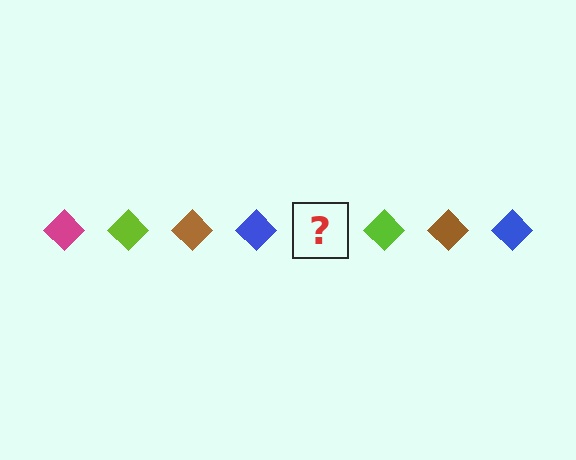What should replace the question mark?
The question mark should be replaced with a magenta diamond.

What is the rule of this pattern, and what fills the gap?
The rule is that the pattern cycles through magenta, lime, brown, blue diamonds. The gap should be filled with a magenta diamond.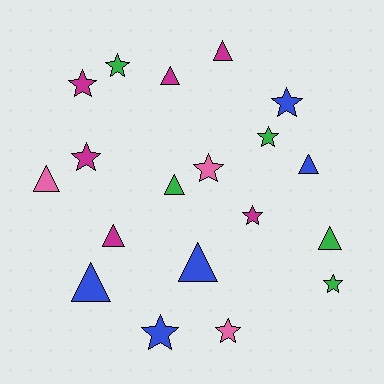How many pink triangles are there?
There is 1 pink triangle.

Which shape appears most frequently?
Star, with 10 objects.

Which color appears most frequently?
Magenta, with 6 objects.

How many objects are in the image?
There are 19 objects.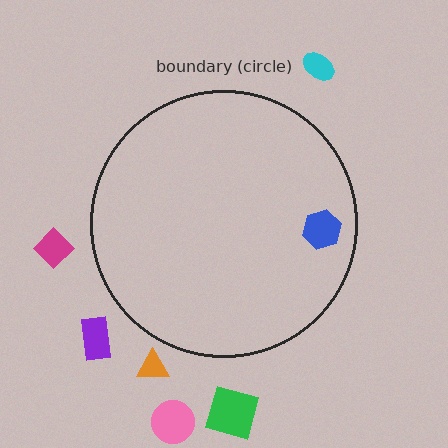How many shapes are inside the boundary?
1 inside, 6 outside.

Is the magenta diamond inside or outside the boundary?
Outside.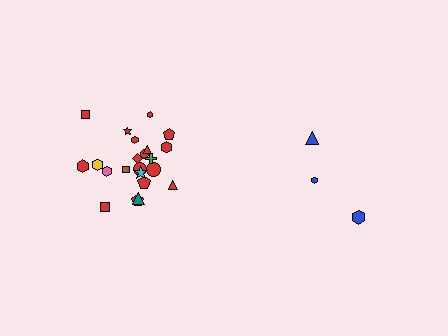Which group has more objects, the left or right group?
The left group.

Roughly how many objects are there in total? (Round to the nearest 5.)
Roughly 25 objects in total.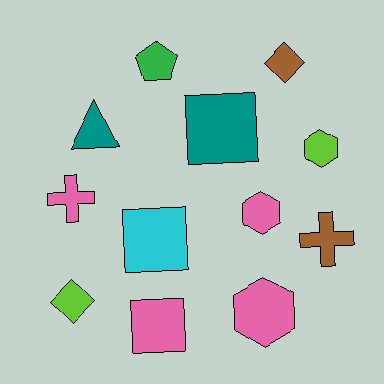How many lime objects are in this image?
There are 2 lime objects.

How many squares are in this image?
There are 3 squares.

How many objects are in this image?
There are 12 objects.